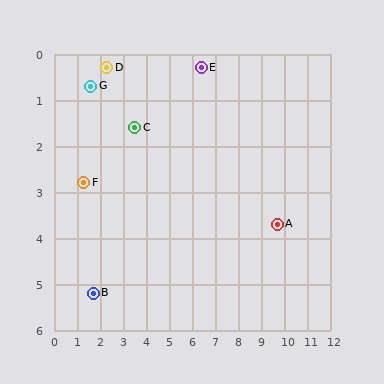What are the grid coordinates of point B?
Point B is at approximately (1.7, 5.2).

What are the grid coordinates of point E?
Point E is at approximately (6.4, 0.3).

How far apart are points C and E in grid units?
Points C and E are about 3.2 grid units apart.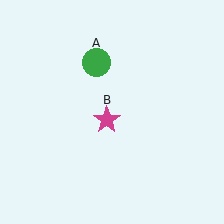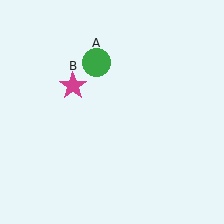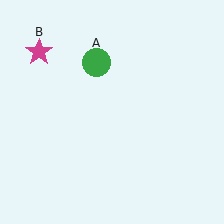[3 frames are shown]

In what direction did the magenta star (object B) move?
The magenta star (object B) moved up and to the left.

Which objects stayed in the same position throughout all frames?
Green circle (object A) remained stationary.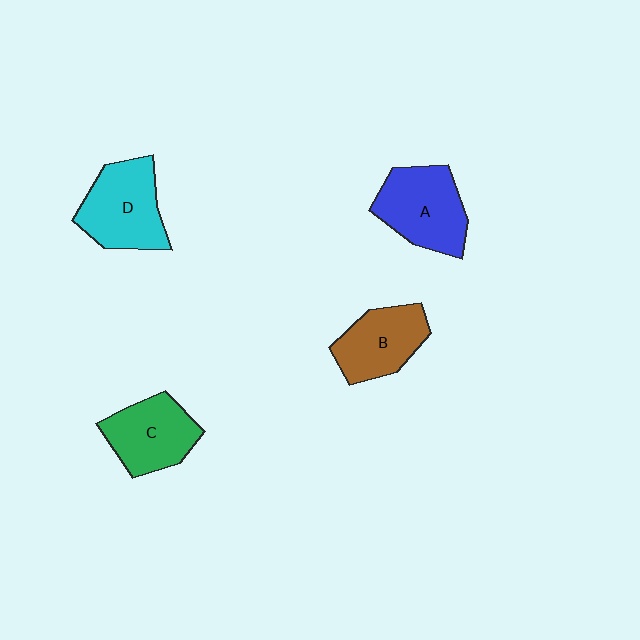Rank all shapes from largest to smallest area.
From largest to smallest: D (cyan), A (blue), C (green), B (brown).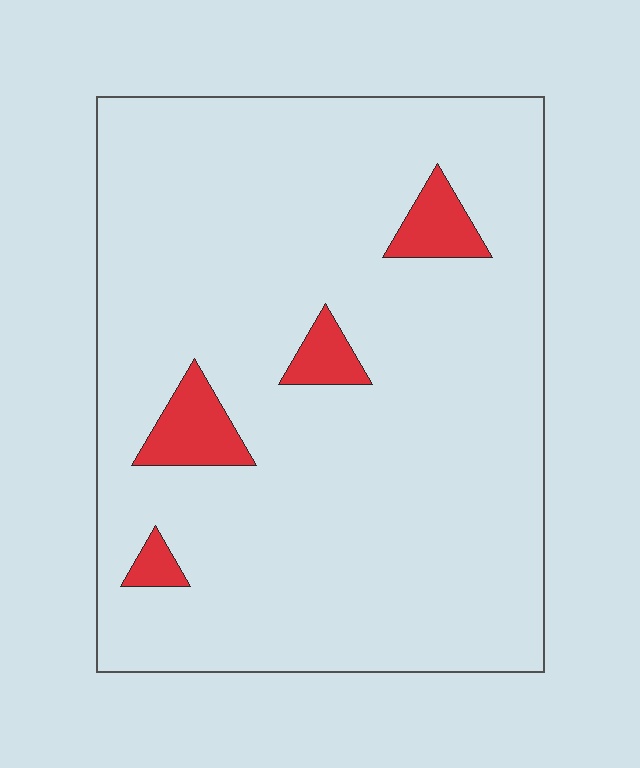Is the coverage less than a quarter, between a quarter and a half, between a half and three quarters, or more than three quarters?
Less than a quarter.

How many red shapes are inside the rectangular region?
4.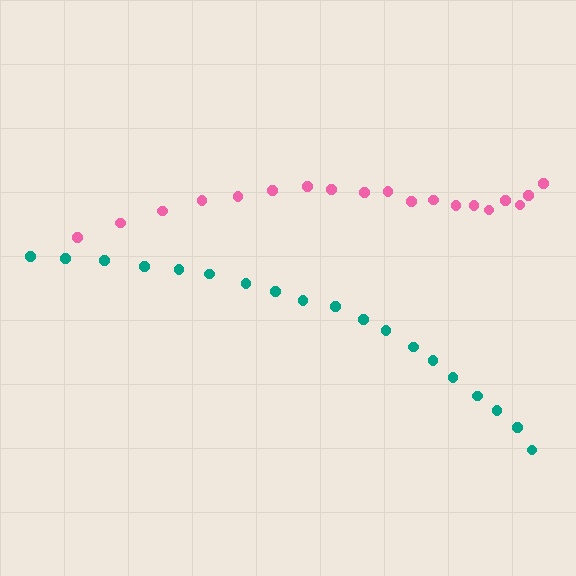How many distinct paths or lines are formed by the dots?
There are 2 distinct paths.